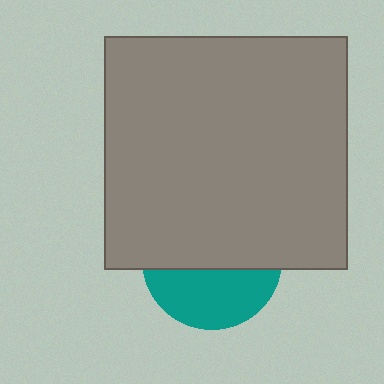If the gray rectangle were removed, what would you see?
You would see the complete teal circle.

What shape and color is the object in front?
The object in front is a gray rectangle.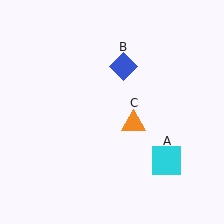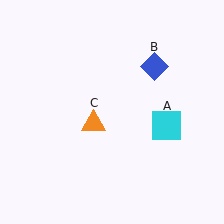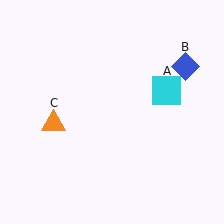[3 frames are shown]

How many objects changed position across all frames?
3 objects changed position: cyan square (object A), blue diamond (object B), orange triangle (object C).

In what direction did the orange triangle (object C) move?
The orange triangle (object C) moved left.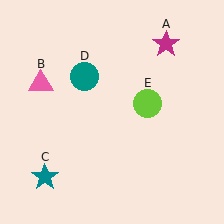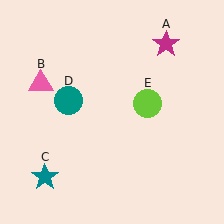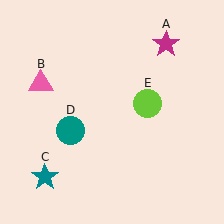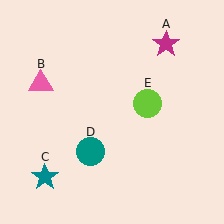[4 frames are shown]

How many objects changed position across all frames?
1 object changed position: teal circle (object D).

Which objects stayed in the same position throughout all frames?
Magenta star (object A) and pink triangle (object B) and teal star (object C) and lime circle (object E) remained stationary.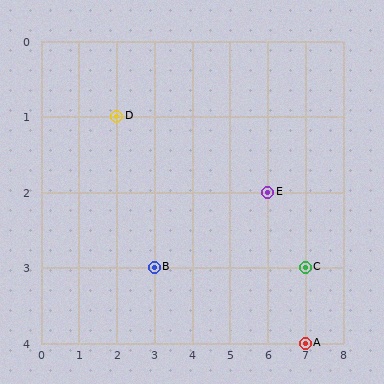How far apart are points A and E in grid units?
Points A and E are 1 column and 2 rows apart (about 2.2 grid units diagonally).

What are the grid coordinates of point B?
Point B is at grid coordinates (3, 3).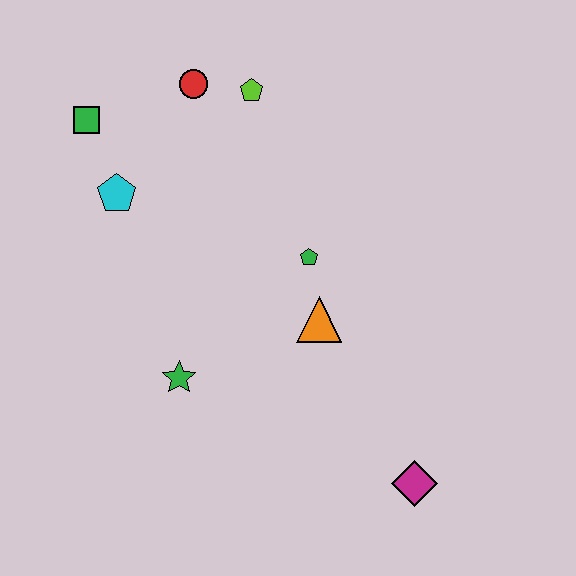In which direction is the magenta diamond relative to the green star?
The magenta diamond is to the right of the green star.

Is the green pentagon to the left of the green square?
No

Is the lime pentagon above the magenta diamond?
Yes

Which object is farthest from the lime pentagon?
The magenta diamond is farthest from the lime pentagon.